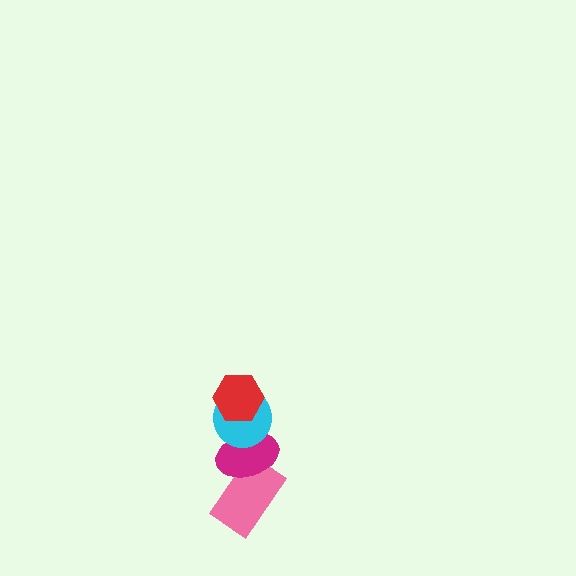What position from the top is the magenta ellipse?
The magenta ellipse is 3rd from the top.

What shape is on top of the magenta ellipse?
The cyan circle is on top of the magenta ellipse.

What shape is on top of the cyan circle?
The red hexagon is on top of the cyan circle.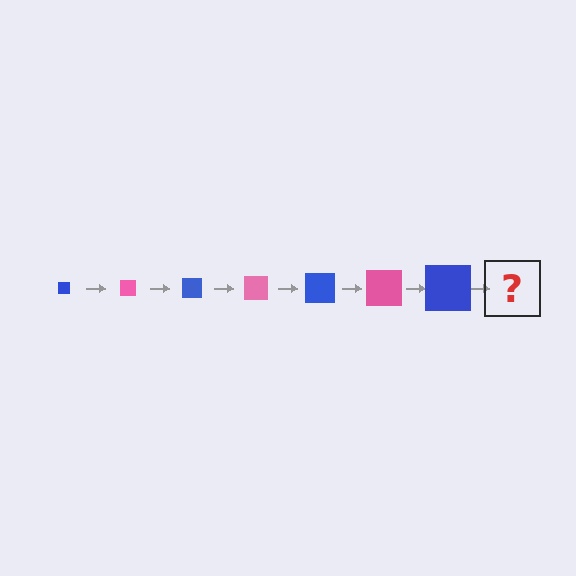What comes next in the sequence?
The next element should be a pink square, larger than the previous one.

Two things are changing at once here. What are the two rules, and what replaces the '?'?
The two rules are that the square grows larger each step and the color cycles through blue and pink. The '?' should be a pink square, larger than the previous one.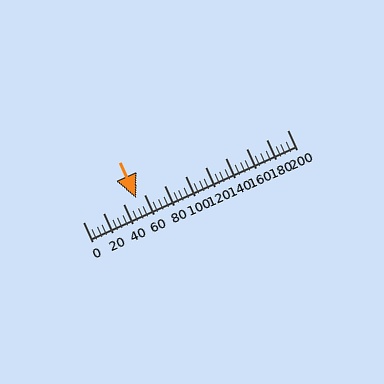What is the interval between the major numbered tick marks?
The major tick marks are spaced 20 units apart.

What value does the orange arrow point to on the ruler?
The orange arrow points to approximately 52.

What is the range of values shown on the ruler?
The ruler shows values from 0 to 200.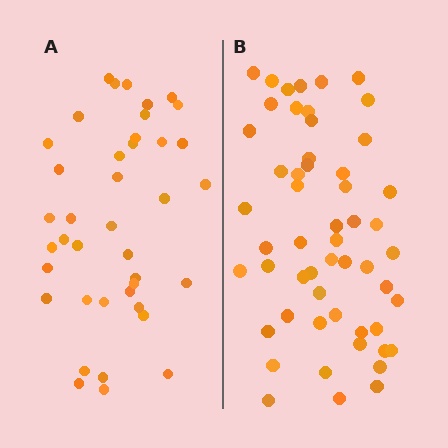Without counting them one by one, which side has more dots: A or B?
Region B (the right region) has more dots.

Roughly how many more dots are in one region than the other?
Region B has approximately 15 more dots than region A.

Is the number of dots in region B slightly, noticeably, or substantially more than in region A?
Region B has noticeably more, but not dramatically so. The ratio is roughly 1.4 to 1.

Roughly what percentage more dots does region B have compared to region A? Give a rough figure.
About 35% more.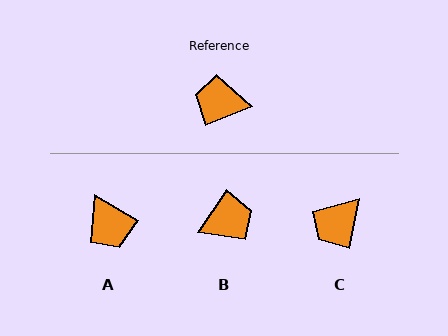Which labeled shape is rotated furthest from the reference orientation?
B, about 147 degrees away.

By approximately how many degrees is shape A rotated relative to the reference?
Approximately 127 degrees counter-clockwise.